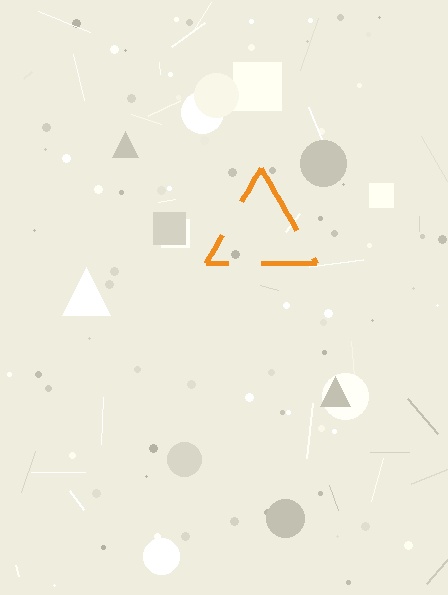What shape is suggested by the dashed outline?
The dashed outline suggests a triangle.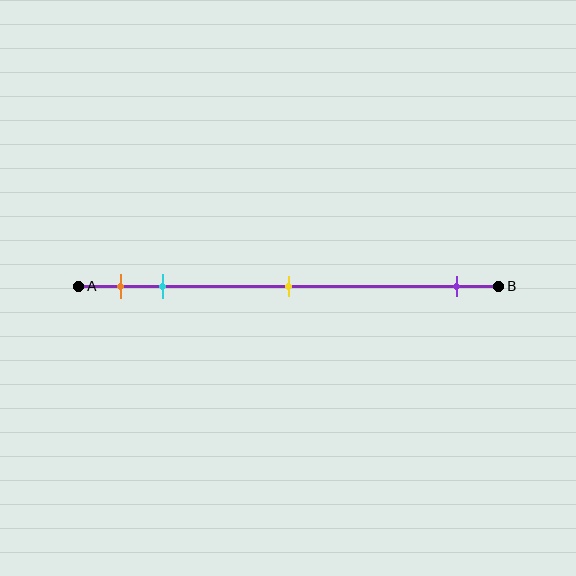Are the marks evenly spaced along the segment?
No, the marks are not evenly spaced.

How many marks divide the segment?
There are 4 marks dividing the segment.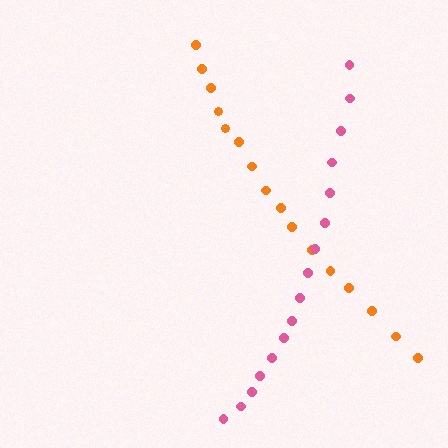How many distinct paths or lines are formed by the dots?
There are 2 distinct paths.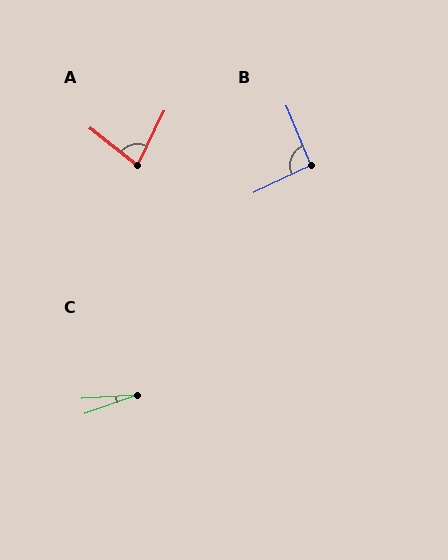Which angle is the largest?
B, at approximately 94 degrees.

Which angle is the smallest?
C, at approximately 16 degrees.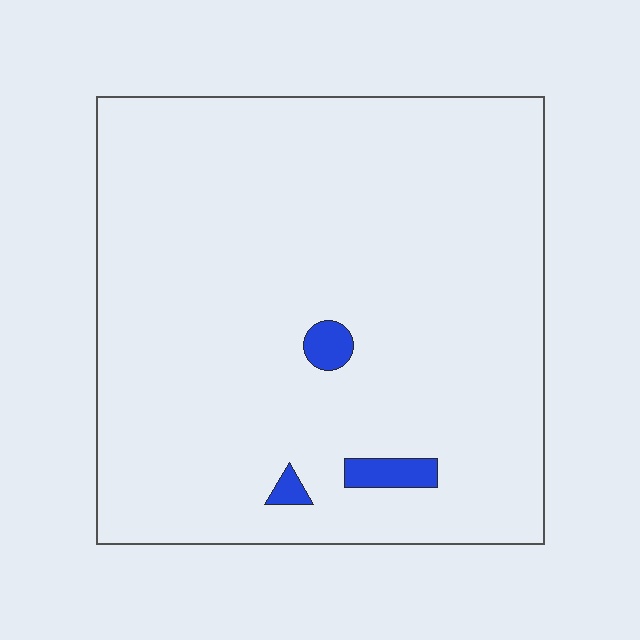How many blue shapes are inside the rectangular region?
3.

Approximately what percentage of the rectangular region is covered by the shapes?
Approximately 5%.